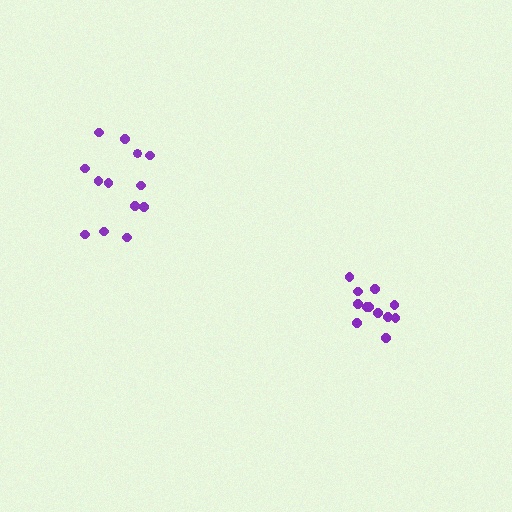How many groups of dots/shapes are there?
There are 2 groups.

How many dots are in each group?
Group 1: 12 dots, Group 2: 13 dots (25 total).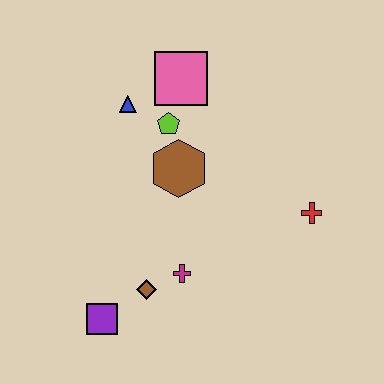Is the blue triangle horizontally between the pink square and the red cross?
No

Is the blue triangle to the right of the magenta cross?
No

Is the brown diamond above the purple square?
Yes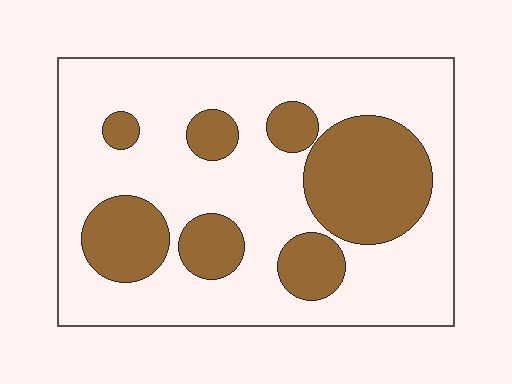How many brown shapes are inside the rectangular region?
7.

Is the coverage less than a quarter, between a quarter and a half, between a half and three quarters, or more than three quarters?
Between a quarter and a half.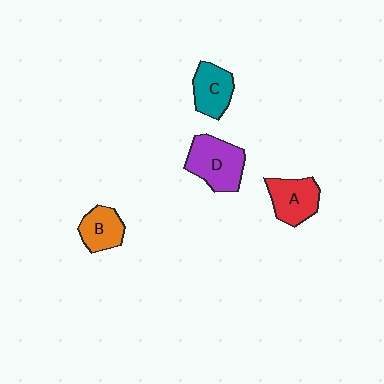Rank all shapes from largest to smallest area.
From largest to smallest: D (purple), A (red), C (teal), B (orange).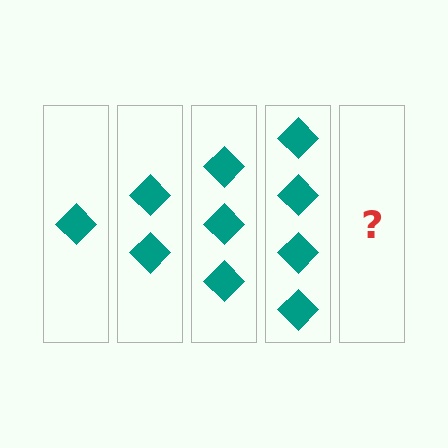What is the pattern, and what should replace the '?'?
The pattern is that each step adds one more diamond. The '?' should be 5 diamonds.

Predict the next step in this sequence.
The next step is 5 diamonds.